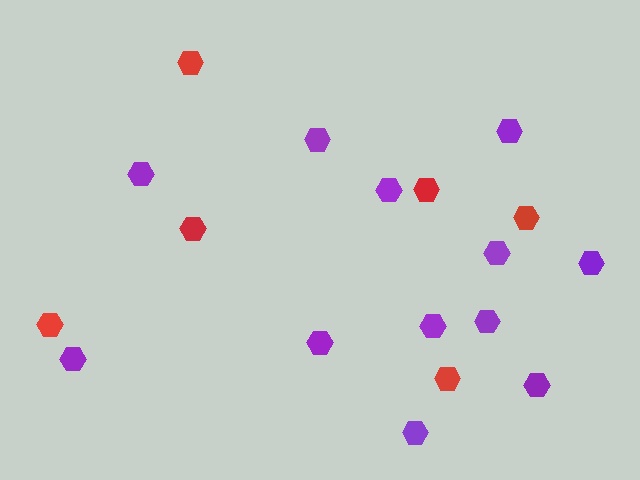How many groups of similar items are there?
There are 2 groups: one group of red hexagons (6) and one group of purple hexagons (12).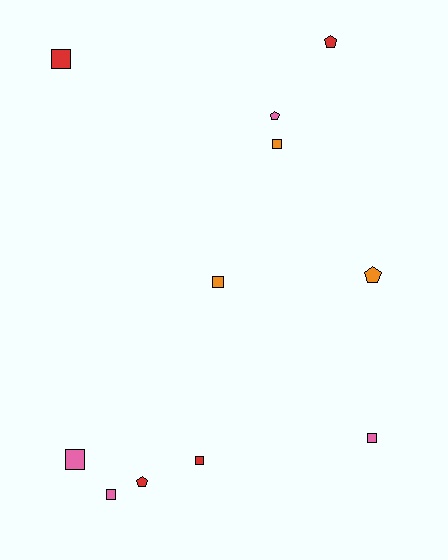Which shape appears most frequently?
Square, with 7 objects.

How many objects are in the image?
There are 11 objects.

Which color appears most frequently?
Red, with 4 objects.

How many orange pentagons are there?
There is 1 orange pentagon.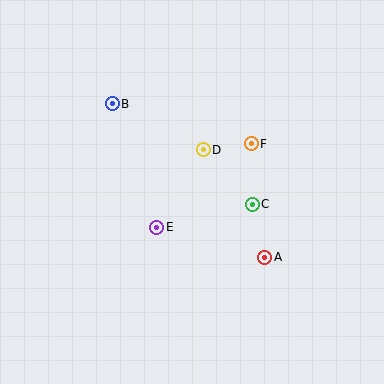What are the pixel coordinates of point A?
Point A is at (265, 257).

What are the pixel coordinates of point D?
Point D is at (203, 150).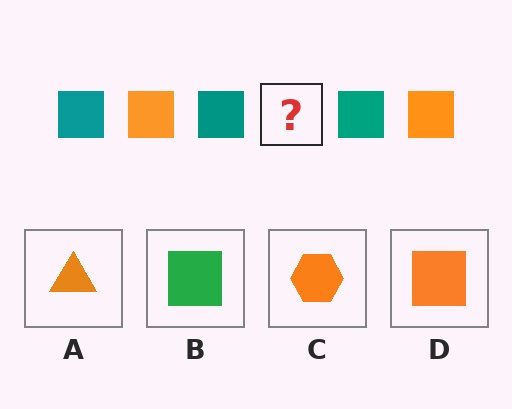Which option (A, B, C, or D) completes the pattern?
D.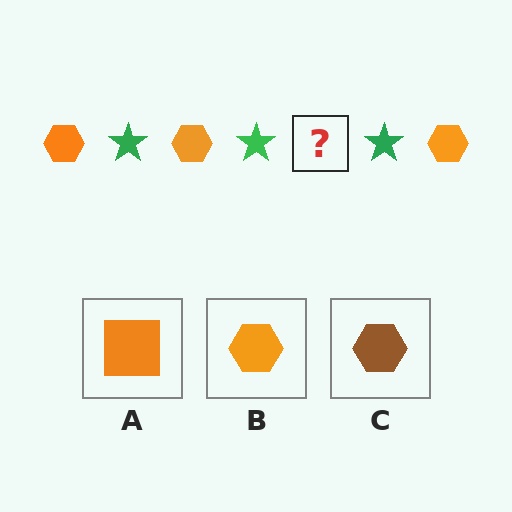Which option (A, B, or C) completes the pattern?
B.